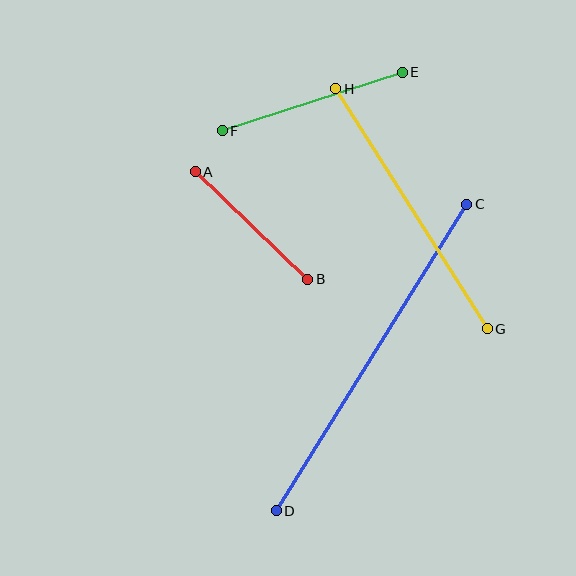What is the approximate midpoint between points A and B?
The midpoint is at approximately (251, 225) pixels.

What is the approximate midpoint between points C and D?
The midpoint is at approximately (371, 358) pixels.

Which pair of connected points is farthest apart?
Points C and D are farthest apart.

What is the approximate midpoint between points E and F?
The midpoint is at approximately (312, 101) pixels.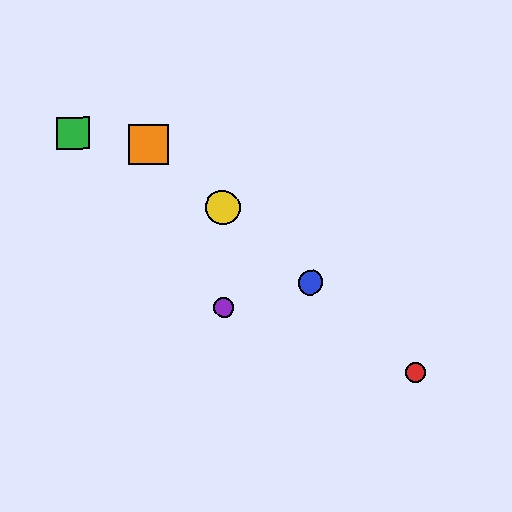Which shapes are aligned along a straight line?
The red circle, the blue circle, the yellow circle, the orange square are aligned along a straight line.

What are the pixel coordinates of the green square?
The green square is at (73, 133).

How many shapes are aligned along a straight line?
4 shapes (the red circle, the blue circle, the yellow circle, the orange square) are aligned along a straight line.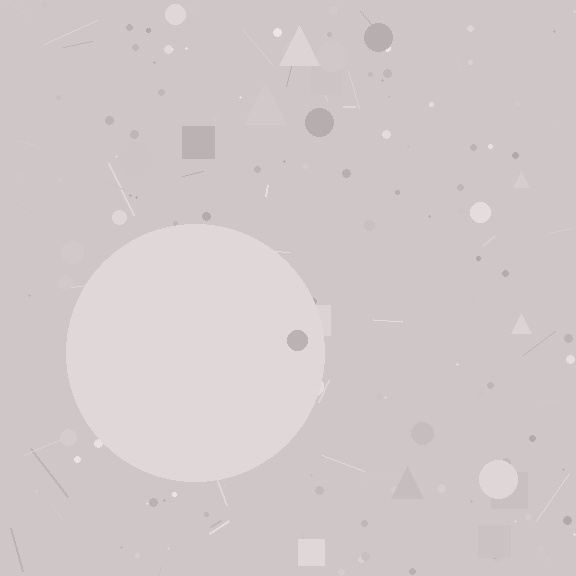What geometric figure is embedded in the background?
A circle is embedded in the background.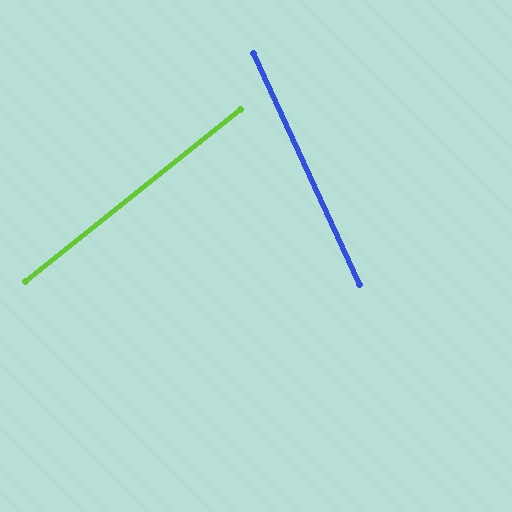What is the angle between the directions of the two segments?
Approximately 76 degrees.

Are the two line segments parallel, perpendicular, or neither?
Neither parallel nor perpendicular — they differ by about 76°.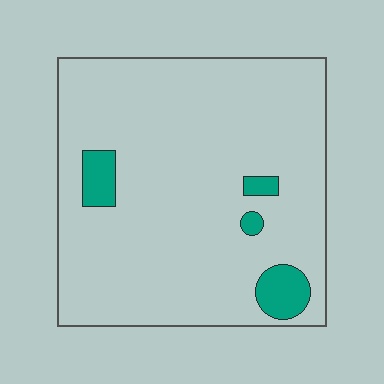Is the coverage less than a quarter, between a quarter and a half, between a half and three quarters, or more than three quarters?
Less than a quarter.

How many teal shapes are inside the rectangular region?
4.